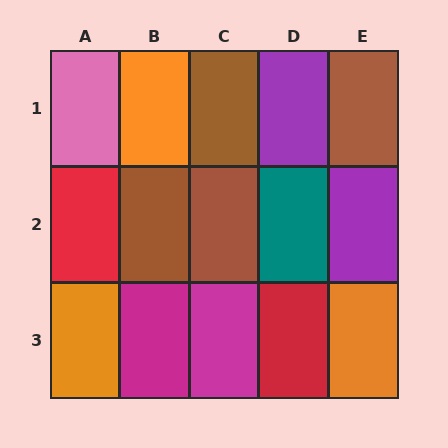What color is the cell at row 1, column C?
Brown.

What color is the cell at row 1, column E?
Brown.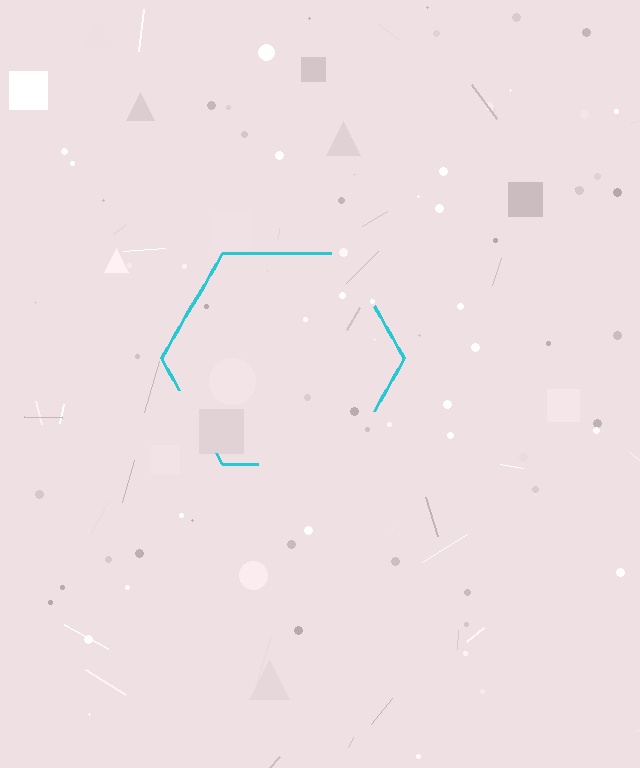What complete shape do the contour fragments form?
The contour fragments form a hexagon.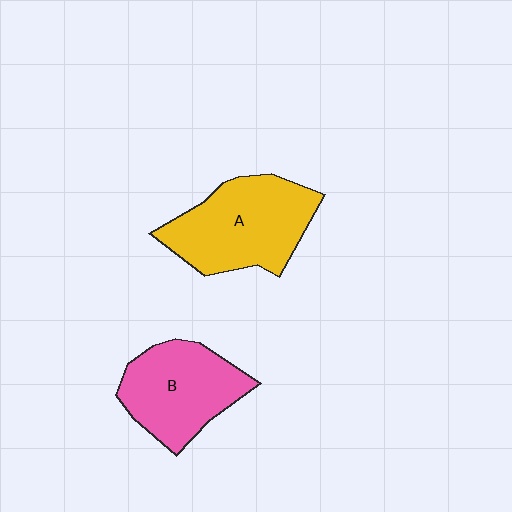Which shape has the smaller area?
Shape B (pink).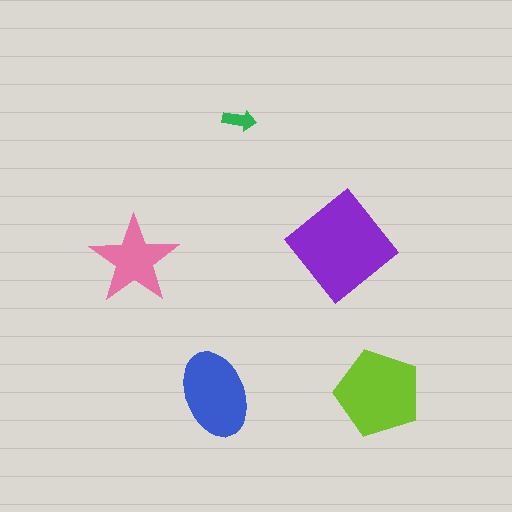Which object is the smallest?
The green arrow.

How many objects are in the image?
There are 5 objects in the image.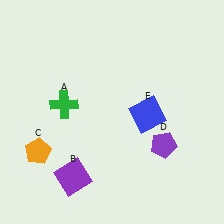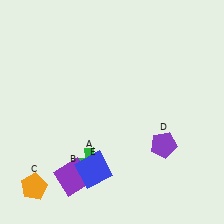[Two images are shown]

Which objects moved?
The objects that moved are: the green cross (A), the orange pentagon (C), the blue square (E).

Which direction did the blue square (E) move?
The blue square (E) moved down.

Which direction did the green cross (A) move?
The green cross (A) moved down.